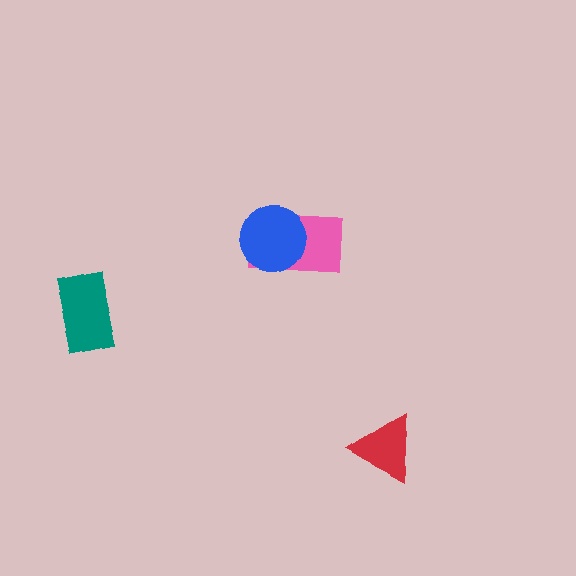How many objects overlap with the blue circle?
1 object overlaps with the blue circle.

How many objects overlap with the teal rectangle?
0 objects overlap with the teal rectangle.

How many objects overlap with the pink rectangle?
1 object overlaps with the pink rectangle.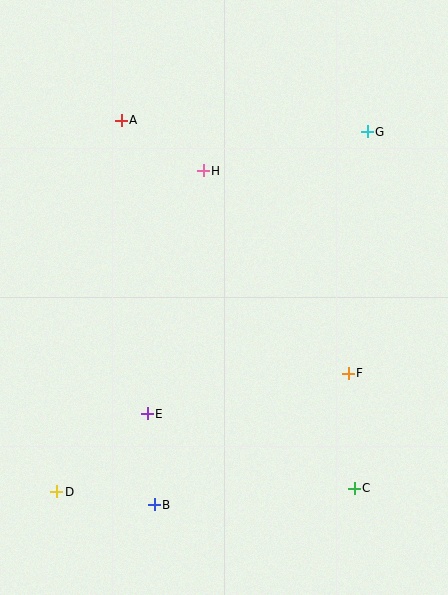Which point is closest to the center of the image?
Point H at (203, 171) is closest to the center.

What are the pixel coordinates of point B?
Point B is at (154, 505).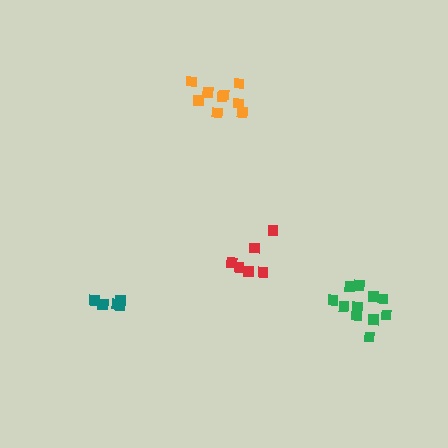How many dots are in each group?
Group 1: 6 dots, Group 2: 11 dots, Group 3: 9 dots, Group 4: 5 dots (31 total).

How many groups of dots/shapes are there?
There are 4 groups.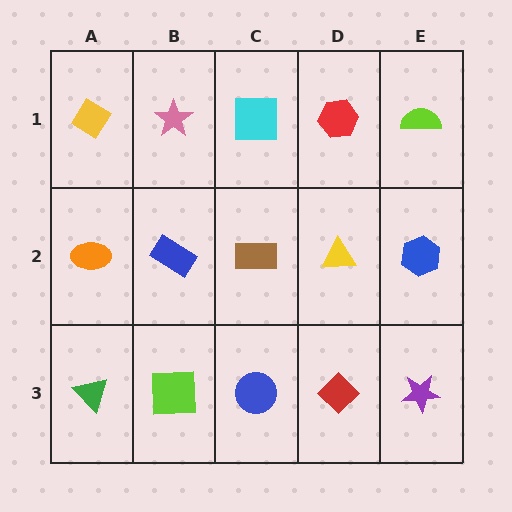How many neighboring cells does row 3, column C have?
3.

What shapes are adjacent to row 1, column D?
A yellow triangle (row 2, column D), a cyan square (row 1, column C), a lime semicircle (row 1, column E).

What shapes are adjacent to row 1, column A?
An orange ellipse (row 2, column A), a pink star (row 1, column B).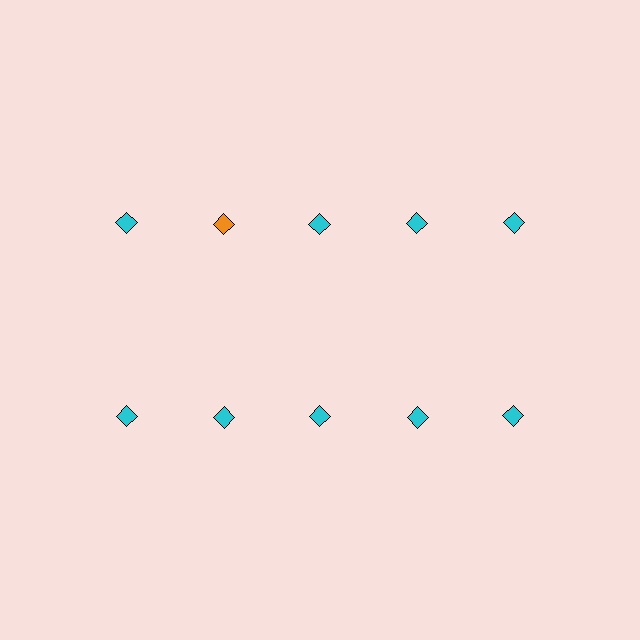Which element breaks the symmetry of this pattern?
The orange diamond in the top row, second from left column breaks the symmetry. All other shapes are cyan diamonds.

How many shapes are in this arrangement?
There are 10 shapes arranged in a grid pattern.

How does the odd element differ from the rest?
It has a different color: orange instead of cyan.